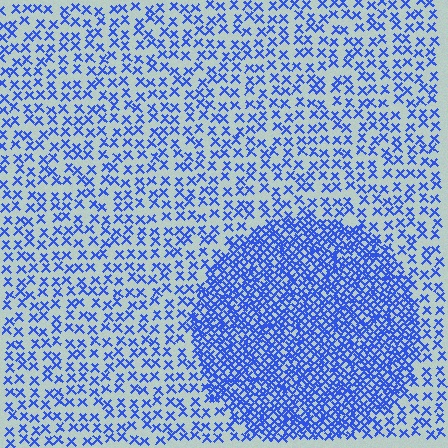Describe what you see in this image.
The image contains small blue elements arranged at two different densities. A circle-shaped region is visible where the elements are more densely packed than the surrounding area.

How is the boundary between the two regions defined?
The boundary is defined by a change in element density (approximately 2.6x ratio). All elements are the same color, size, and shape.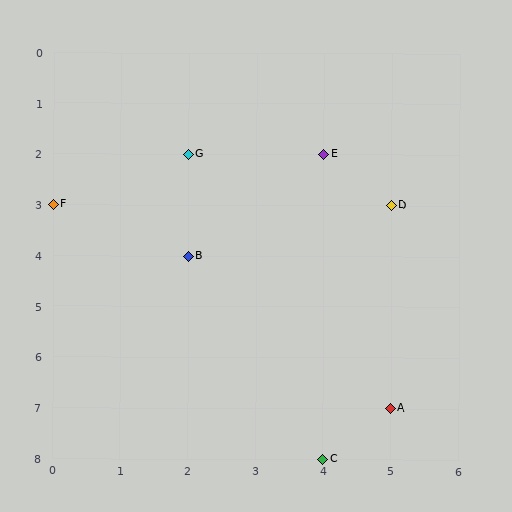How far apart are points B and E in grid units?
Points B and E are 2 columns and 2 rows apart (about 2.8 grid units diagonally).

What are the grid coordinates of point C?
Point C is at grid coordinates (4, 8).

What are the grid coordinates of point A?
Point A is at grid coordinates (5, 7).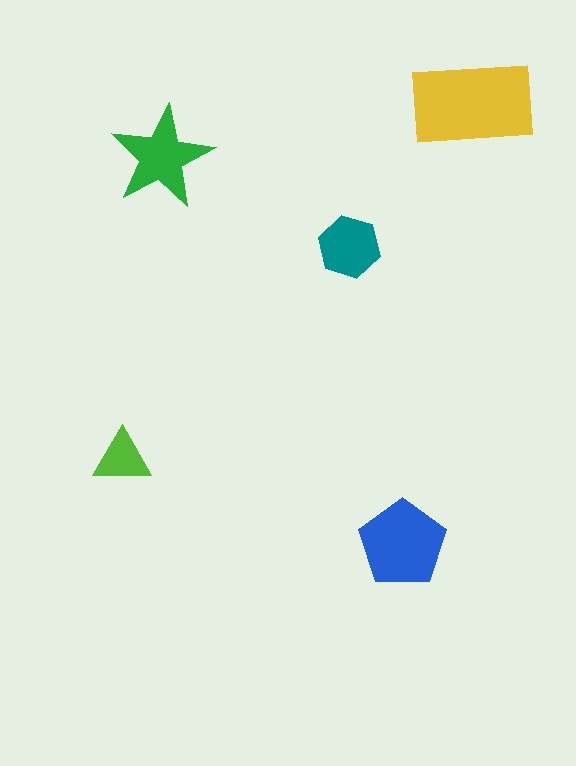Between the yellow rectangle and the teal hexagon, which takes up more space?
The yellow rectangle.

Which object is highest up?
The yellow rectangle is topmost.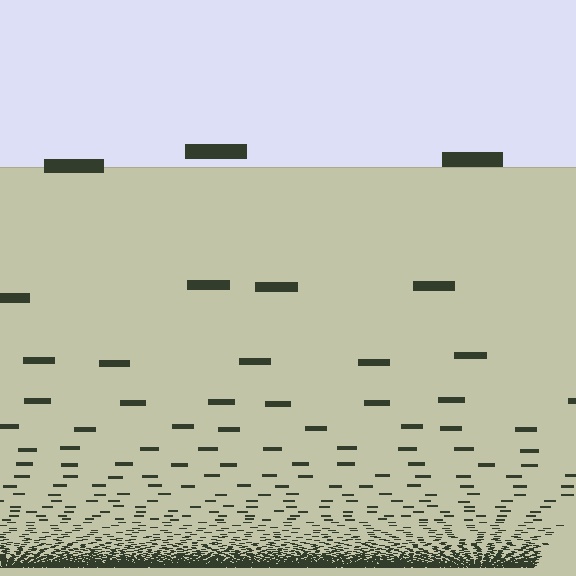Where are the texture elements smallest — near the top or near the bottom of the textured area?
Near the bottom.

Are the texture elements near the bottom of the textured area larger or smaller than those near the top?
Smaller. The gradient is inverted — elements near the bottom are smaller and denser.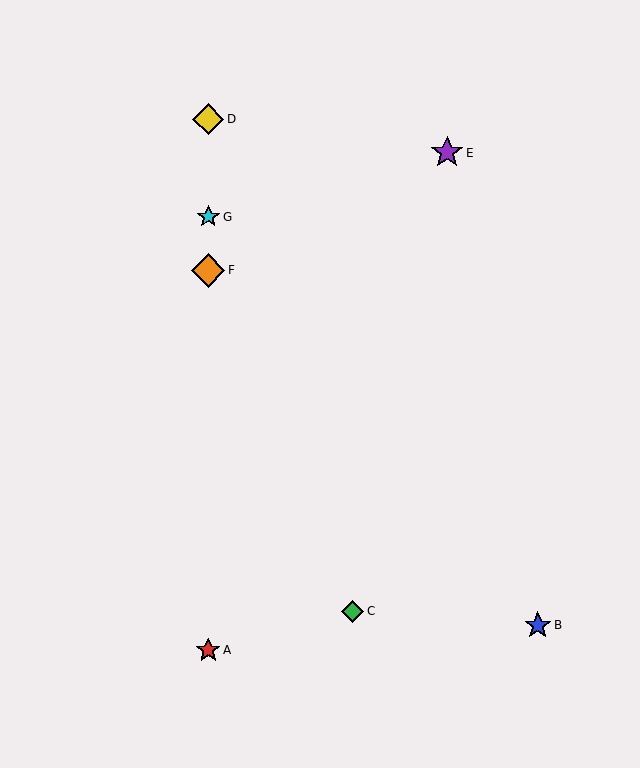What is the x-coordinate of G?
Object G is at x≈208.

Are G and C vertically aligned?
No, G is at x≈208 and C is at x≈353.